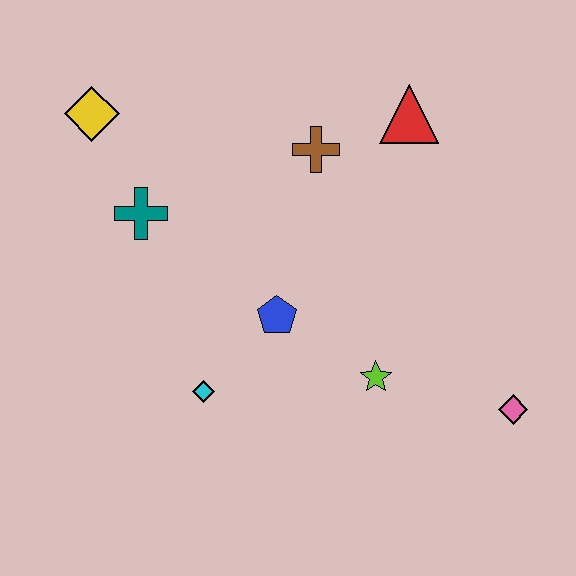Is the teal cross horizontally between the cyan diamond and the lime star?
No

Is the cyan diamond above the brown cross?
No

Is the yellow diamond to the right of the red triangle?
No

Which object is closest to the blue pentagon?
The cyan diamond is closest to the blue pentagon.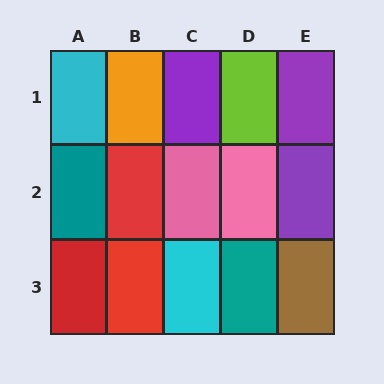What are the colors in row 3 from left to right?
Red, red, cyan, teal, brown.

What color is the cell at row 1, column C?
Purple.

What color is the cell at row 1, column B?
Orange.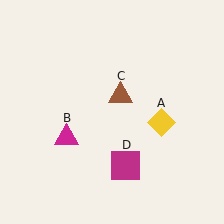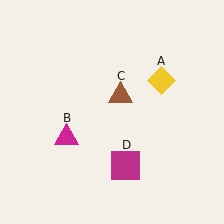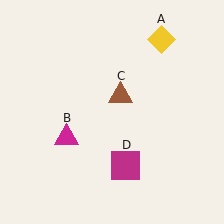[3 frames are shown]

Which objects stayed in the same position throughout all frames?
Magenta triangle (object B) and brown triangle (object C) and magenta square (object D) remained stationary.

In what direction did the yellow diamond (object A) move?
The yellow diamond (object A) moved up.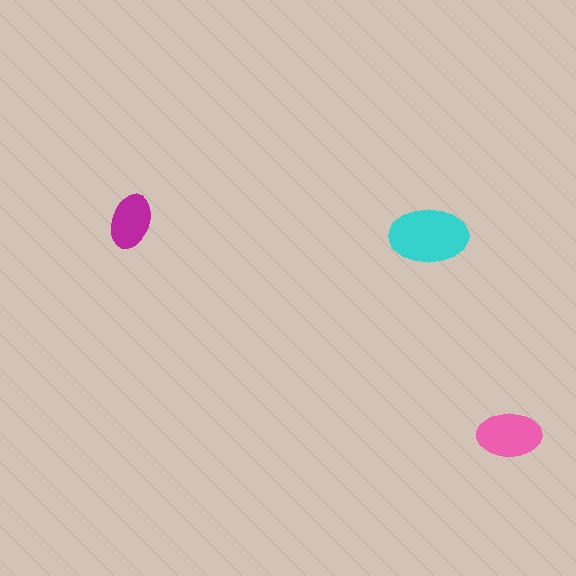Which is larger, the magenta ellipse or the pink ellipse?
The pink one.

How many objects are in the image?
There are 3 objects in the image.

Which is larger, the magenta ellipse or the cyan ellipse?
The cyan one.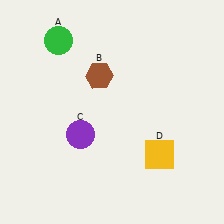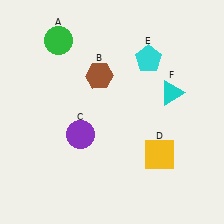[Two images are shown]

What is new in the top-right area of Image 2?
A cyan triangle (F) was added in the top-right area of Image 2.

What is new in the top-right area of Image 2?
A cyan pentagon (E) was added in the top-right area of Image 2.